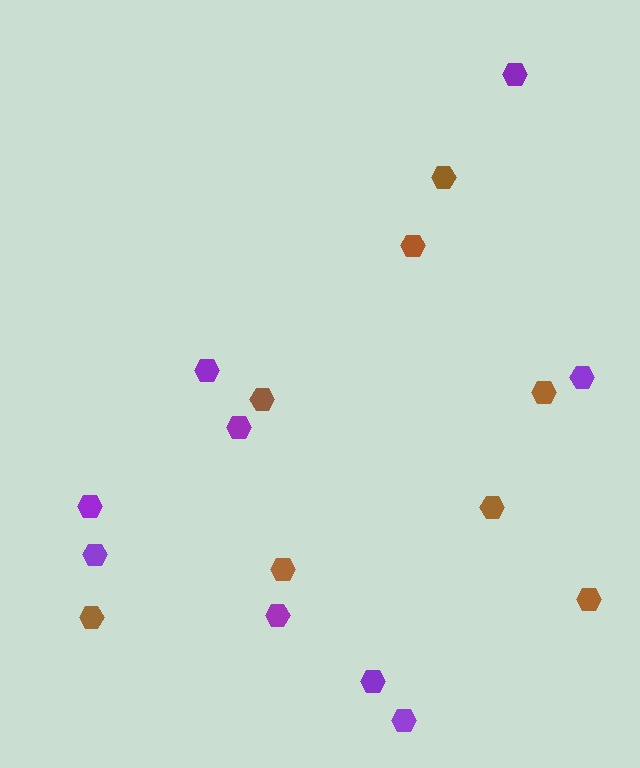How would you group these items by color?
There are 2 groups: one group of purple hexagons (9) and one group of brown hexagons (8).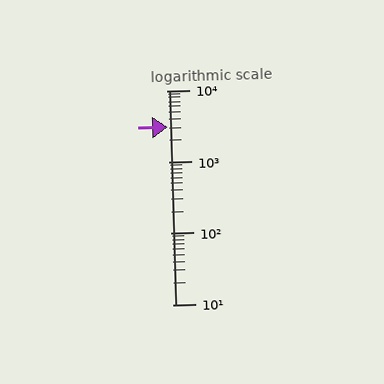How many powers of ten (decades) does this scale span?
The scale spans 3 decades, from 10 to 10000.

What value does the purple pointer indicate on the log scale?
The pointer indicates approximately 3100.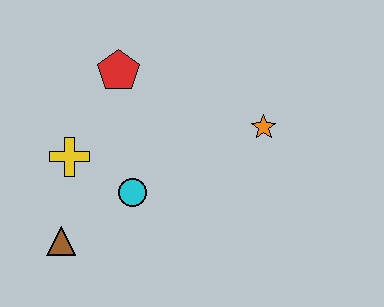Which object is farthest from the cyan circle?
The orange star is farthest from the cyan circle.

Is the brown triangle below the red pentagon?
Yes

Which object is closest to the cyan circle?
The yellow cross is closest to the cyan circle.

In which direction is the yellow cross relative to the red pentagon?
The yellow cross is below the red pentagon.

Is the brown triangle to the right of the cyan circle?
No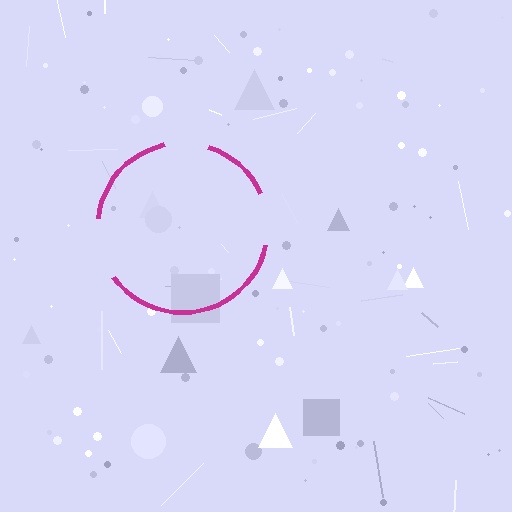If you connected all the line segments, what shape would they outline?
They would outline a circle.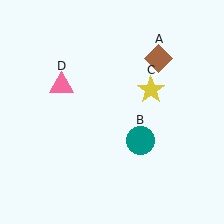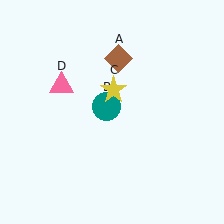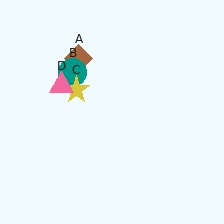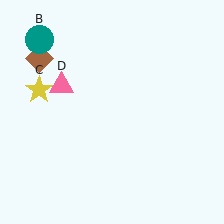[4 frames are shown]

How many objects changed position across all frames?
3 objects changed position: brown diamond (object A), teal circle (object B), yellow star (object C).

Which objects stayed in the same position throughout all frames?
Pink triangle (object D) remained stationary.